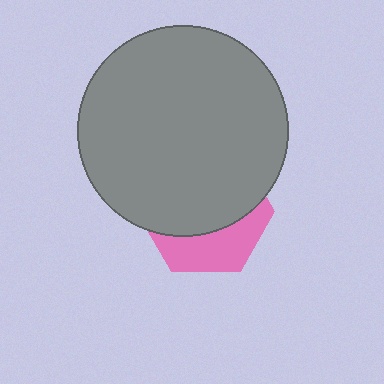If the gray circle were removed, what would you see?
You would see the complete pink hexagon.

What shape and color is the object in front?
The object in front is a gray circle.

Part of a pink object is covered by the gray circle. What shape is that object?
It is a hexagon.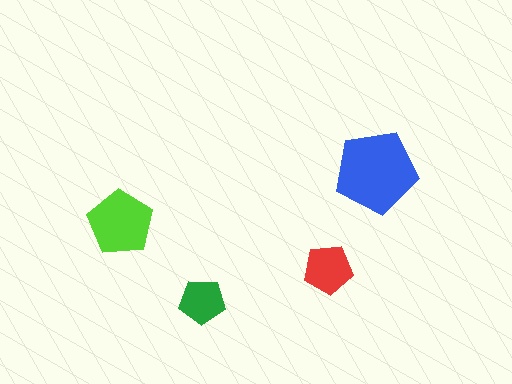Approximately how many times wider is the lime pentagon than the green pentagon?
About 1.5 times wider.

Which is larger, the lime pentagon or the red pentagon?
The lime one.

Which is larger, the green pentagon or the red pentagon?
The red one.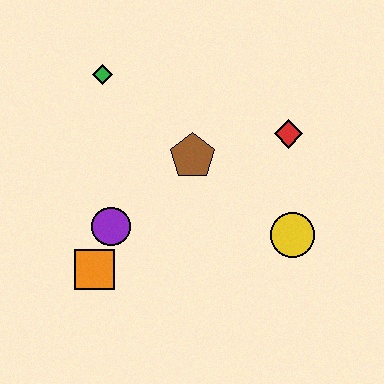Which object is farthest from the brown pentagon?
The orange square is farthest from the brown pentagon.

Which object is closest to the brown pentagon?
The red diamond is closest to the brown pentagon.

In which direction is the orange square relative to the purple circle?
The orange square is below the purple circle.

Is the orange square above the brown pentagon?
No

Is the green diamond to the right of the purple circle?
No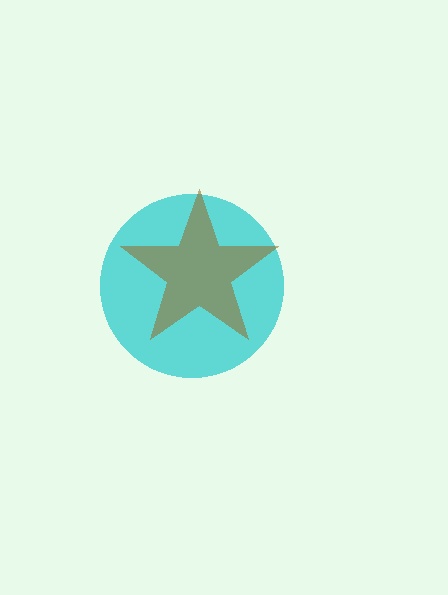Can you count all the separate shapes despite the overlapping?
Yes, there are 2 separate shapes.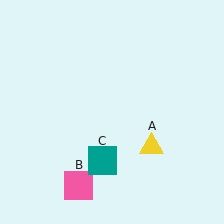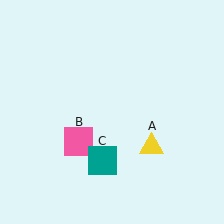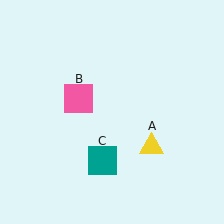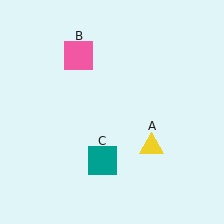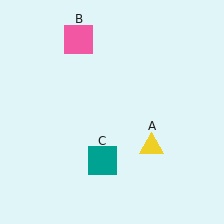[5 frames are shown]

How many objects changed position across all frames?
1 object changed position: pink square (object B).